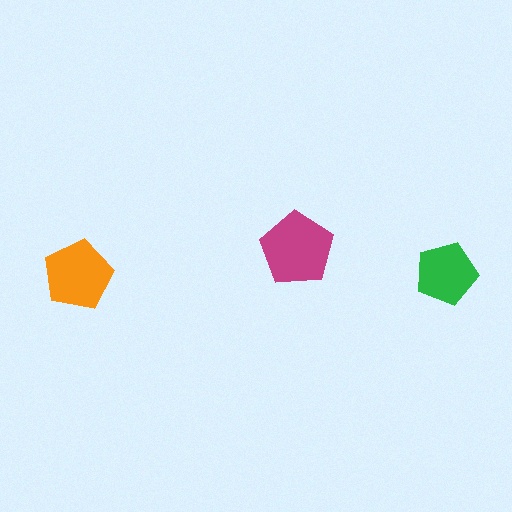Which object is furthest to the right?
The green pentagon is rightmost.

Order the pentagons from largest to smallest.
the magenta one, the orange one, the green one.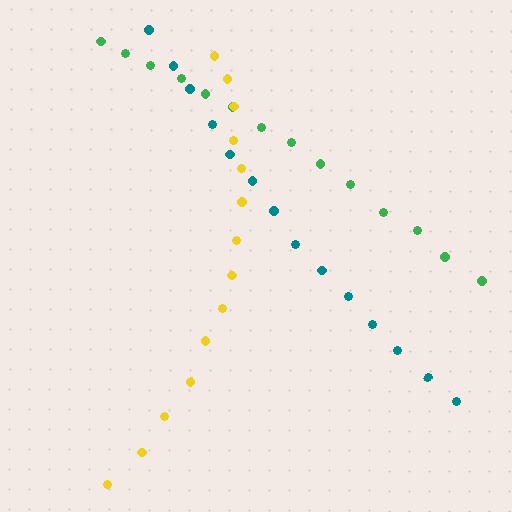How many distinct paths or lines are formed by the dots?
There are 3 distinct paths.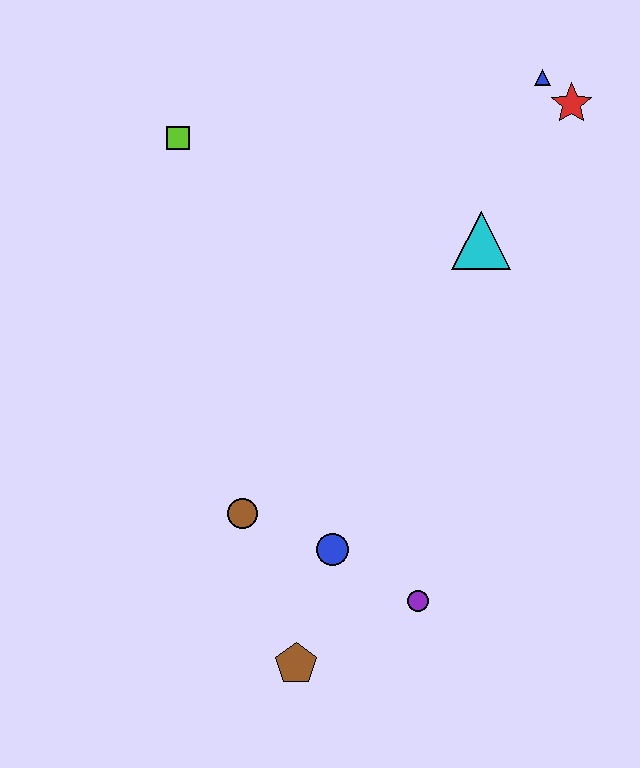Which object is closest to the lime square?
The cyan triangle is closest to the lime square.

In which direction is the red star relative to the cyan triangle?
The red star is above the cyan triangle.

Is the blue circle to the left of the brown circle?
No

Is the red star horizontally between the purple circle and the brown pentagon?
No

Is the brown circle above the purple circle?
Yes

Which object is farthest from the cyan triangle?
The brown pentagon is farthest from the cyan triangle.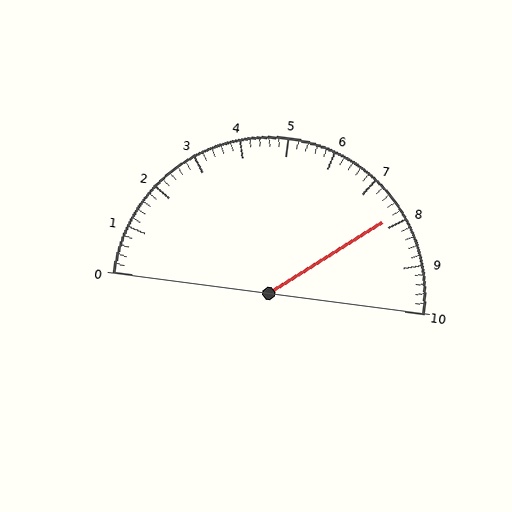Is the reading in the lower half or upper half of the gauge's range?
The reading is in the upper half of the range (0 to 10).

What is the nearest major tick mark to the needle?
The nearest major tick mark is 8.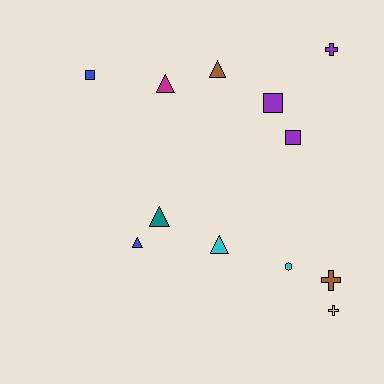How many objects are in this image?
There are 12 objects.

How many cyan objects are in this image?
There are 2 cyan objects.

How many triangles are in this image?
There are 5 triangles.